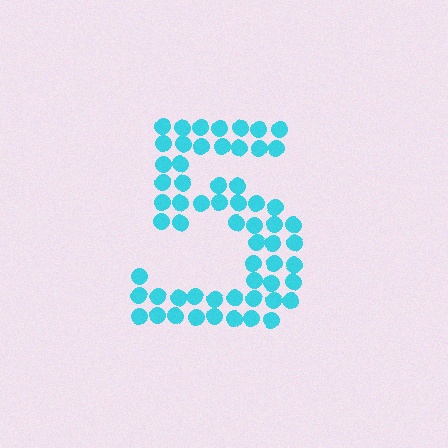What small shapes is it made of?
It is made of small circles.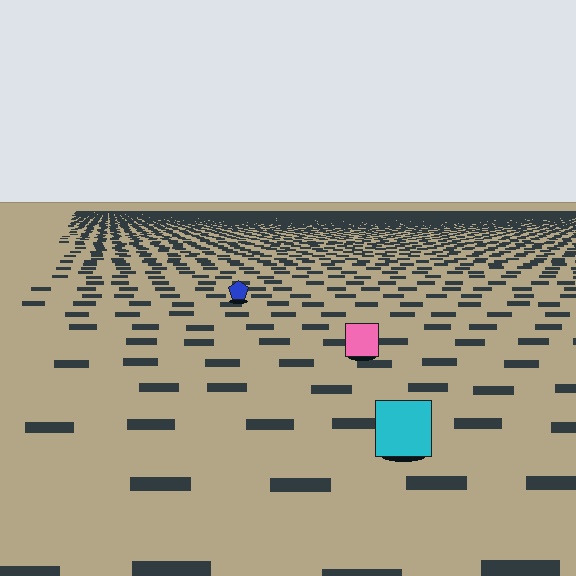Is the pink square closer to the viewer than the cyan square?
No. The cyan square is closer — you can tell from the texture gradient: the ground texture is coarser near it.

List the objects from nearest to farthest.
From nearest to farthest: the cyan square, the pink square, the blue pentagon.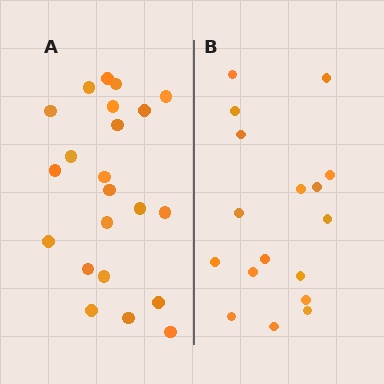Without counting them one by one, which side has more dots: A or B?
Region A (the left region) has more dots.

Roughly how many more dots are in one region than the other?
Region A has about 5 more dots than region B.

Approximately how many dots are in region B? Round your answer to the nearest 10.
About 20 dots. (The exact count is 17, which rounds to 20.)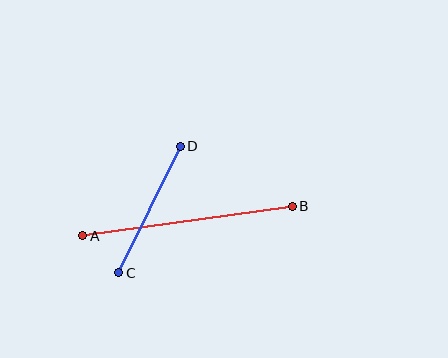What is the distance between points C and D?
The distance is approximately 141 pixels.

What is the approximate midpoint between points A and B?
The midpoint is at approximately (187, 221) pixels.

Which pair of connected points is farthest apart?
Points A and B are farthest apart.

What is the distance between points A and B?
The distance is approximately 211 pixels.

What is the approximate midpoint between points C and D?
The midpoint is at approximately (150, 210) pixels.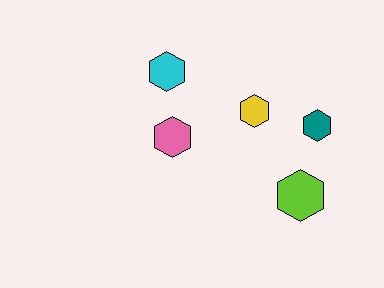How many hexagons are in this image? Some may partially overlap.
There are 5 hexagons.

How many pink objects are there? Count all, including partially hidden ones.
There is 1 pink object.